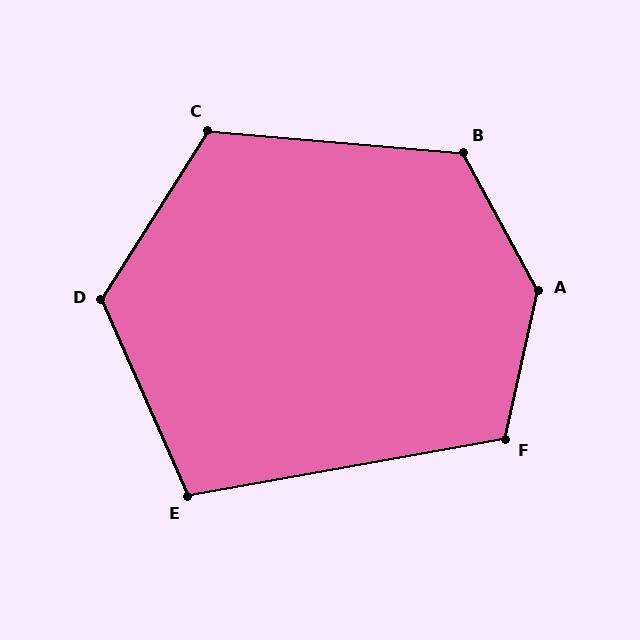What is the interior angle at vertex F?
Approximately 113 degrees (obtuse).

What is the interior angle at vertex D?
Approximately 124 degrees (obtuse).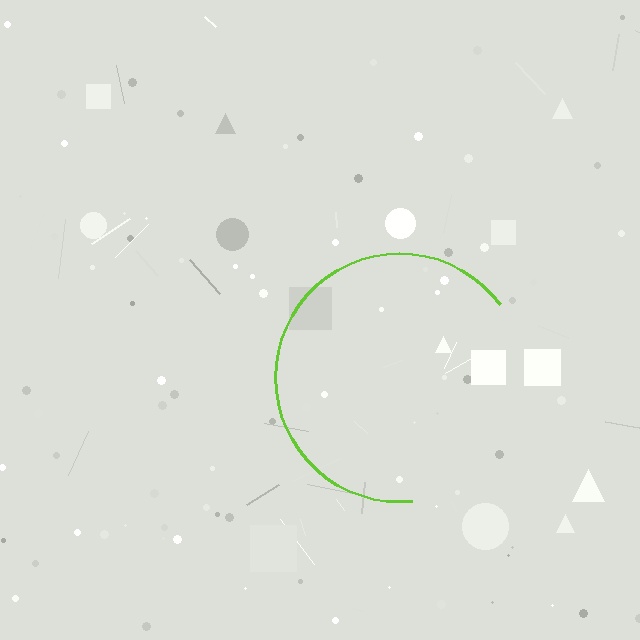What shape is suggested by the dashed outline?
The dashed outline suggests a circle.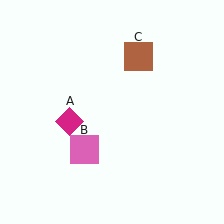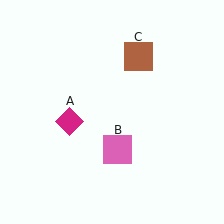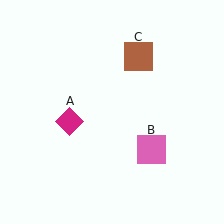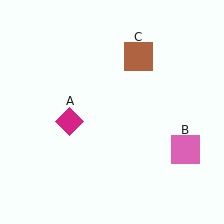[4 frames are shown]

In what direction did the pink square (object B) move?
The pink square (object B) moved right.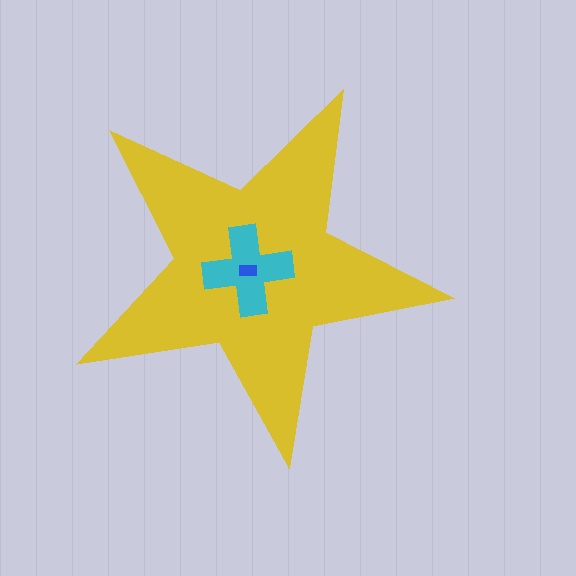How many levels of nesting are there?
3.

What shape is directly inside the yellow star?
The cyan cross.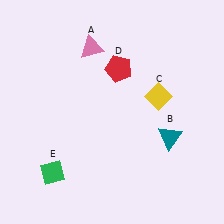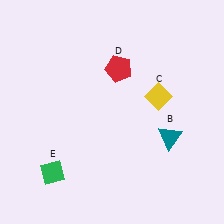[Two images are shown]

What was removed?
The pink triangle (A) was removed in Image 2.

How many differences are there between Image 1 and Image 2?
There is 1 difference between the two images.